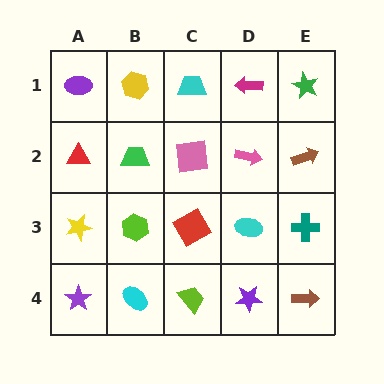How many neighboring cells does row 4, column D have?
3.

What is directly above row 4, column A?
A yellow star.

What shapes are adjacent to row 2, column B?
A yellow hexagon (row 1, column B), a lime hexagon (row 3, column B), a red triangle (row 2, column A), a pink square (row 2, column C).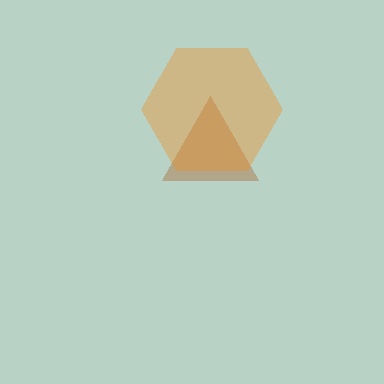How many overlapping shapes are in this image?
There are 2 overlapping shapes in the image.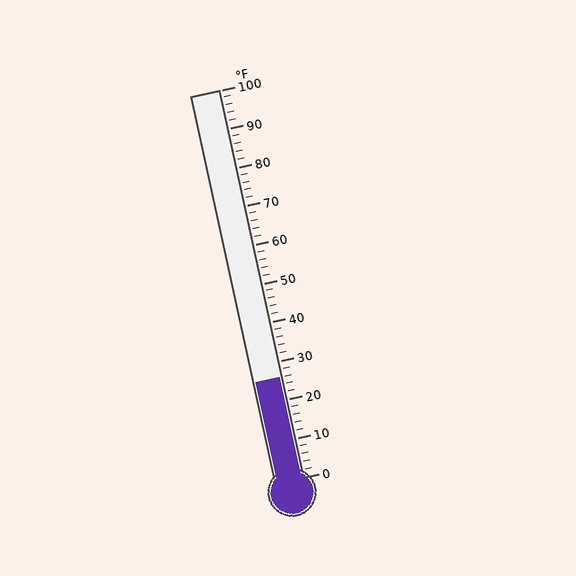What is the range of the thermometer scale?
The thermometer scale ranges from 0°F to 100°F.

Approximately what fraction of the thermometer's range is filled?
The thermometer is filled to approximately 25% of its range.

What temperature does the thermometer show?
The thermometer shows approximately 26°F.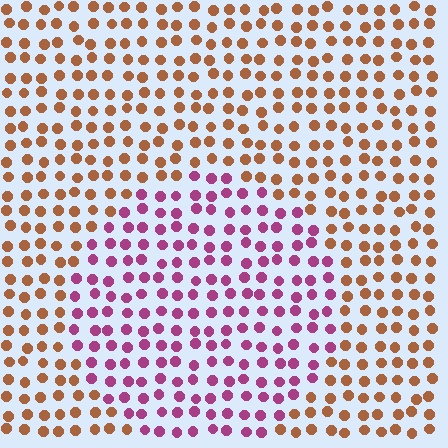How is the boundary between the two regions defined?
The boundary is defined purely by a slight shift in hue (about 62 degrees). Spacing, size, and orientation are identical on both sides.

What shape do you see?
I see a circle.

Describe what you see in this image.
The image is filled with small brown elements in a uniform arrangement. A circle-shaped region is visible where the elements are tinted to a slightly different hue, forming a subtle color boundary.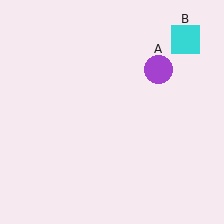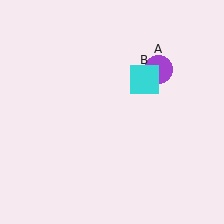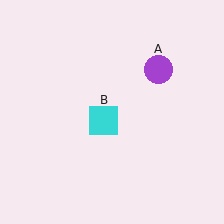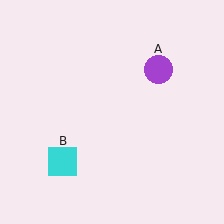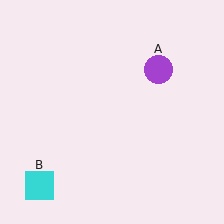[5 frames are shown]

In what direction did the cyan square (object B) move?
The cyan square (object B) moved down and to the left.